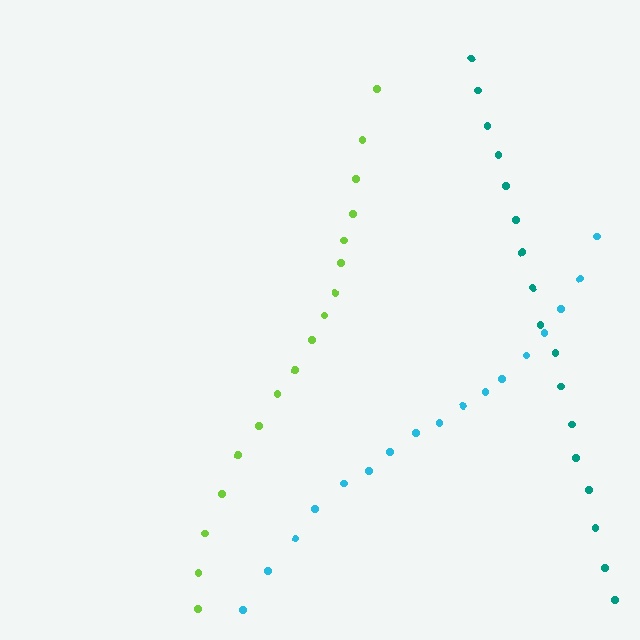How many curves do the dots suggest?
There are 3 distinct paths.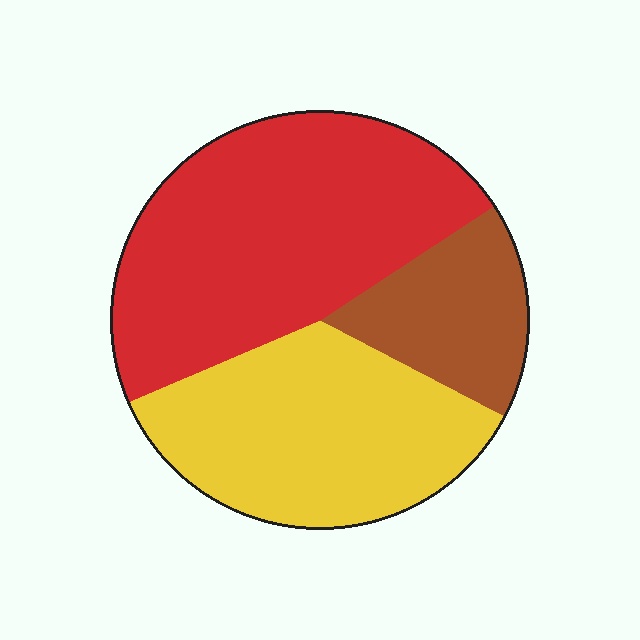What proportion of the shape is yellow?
Yellow covers roughly 35% of the shape.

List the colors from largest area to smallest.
From largest to smallest: red, yellow, brown.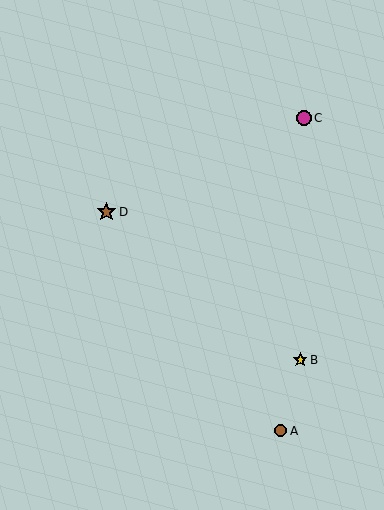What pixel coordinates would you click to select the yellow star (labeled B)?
Click at (300, 360) to select the yellow star B.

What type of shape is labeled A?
Shape A is a brown circle.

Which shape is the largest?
The brown star (labeled D) is the largest.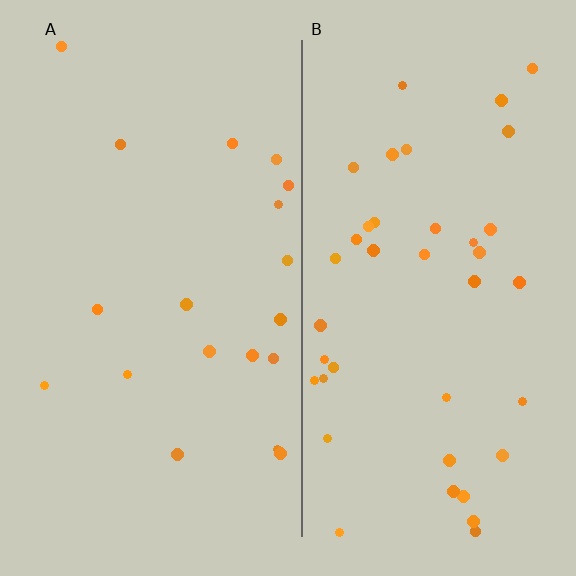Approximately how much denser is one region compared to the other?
Approximately 2.1× — region B over region A.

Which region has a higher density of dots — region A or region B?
B (the right).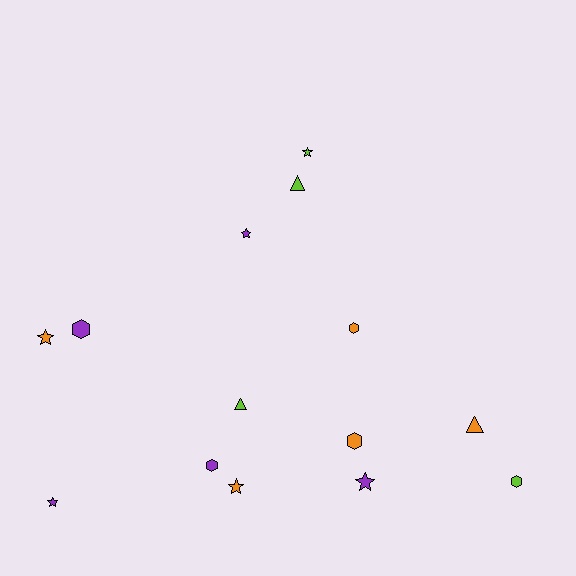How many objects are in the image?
There are 14 objects.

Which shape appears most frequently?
Star, with 6 objects.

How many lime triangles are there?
There are 2 lime triangles.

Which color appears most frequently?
Orange, with 5 objects.